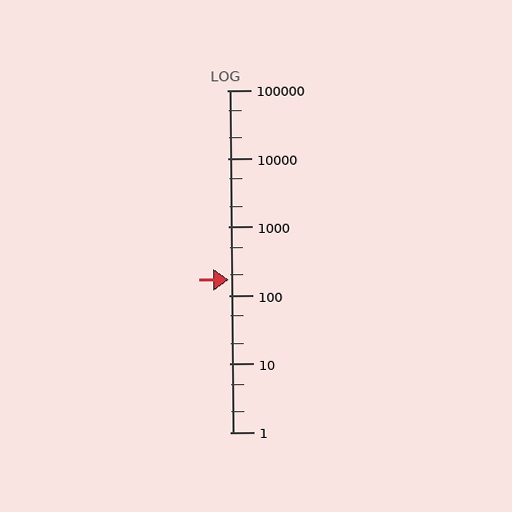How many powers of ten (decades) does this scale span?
The scale spans 5 decades, from 1 to 100000.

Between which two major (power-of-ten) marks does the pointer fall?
The pointer is between 100 and 1000.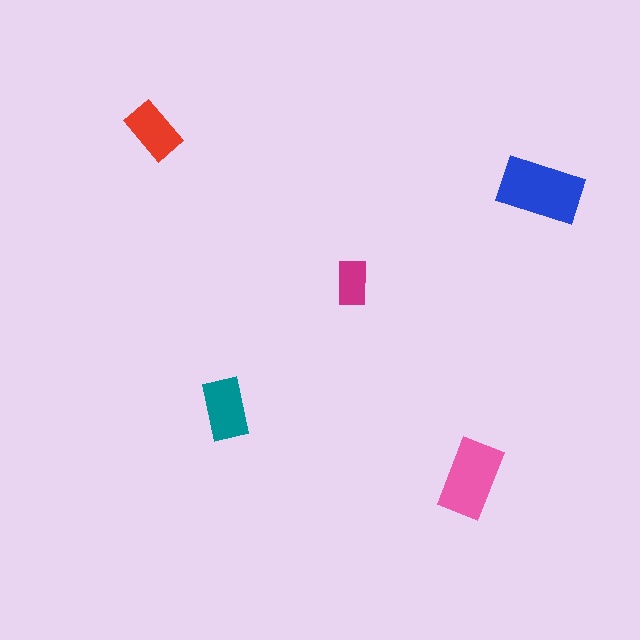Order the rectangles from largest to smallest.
the blue one, the pink one, the teal one, the red one, the magenta one.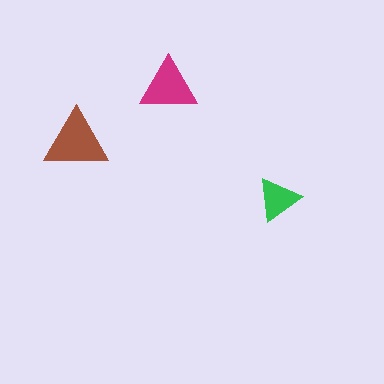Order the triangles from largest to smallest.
the brown one, the magenta one, the green one.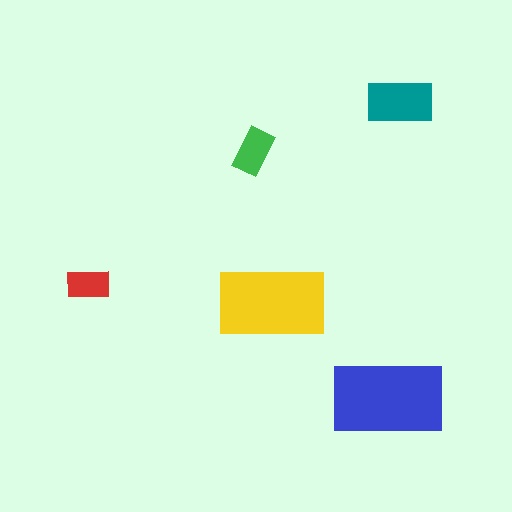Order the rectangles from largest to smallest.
the blue one, the yellow one, the teal one, the green one, the red one.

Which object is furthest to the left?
The red rectangle is leftmost.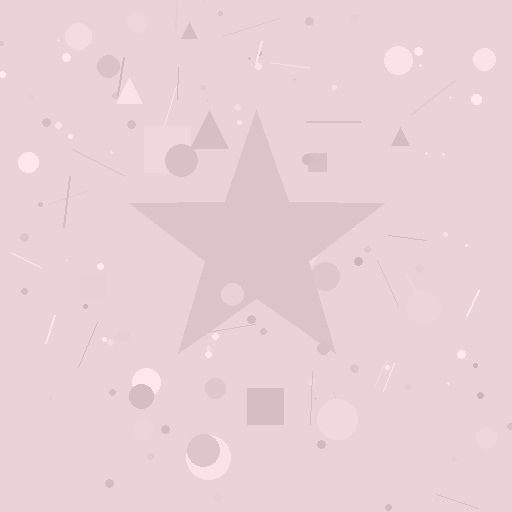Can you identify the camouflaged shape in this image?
The camouflaged shape is a star.